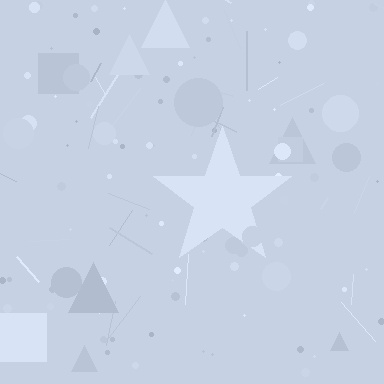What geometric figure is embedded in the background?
A star is embedded in the background.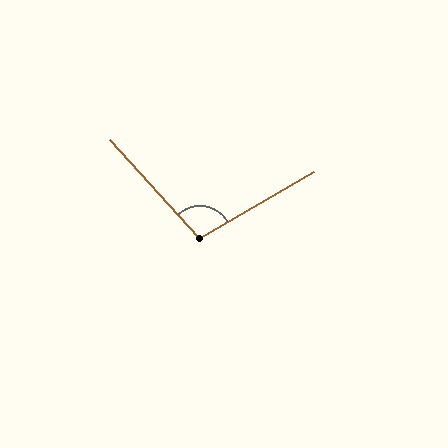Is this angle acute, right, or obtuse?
It is obtuse.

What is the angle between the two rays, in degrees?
Approximately 102 degrees.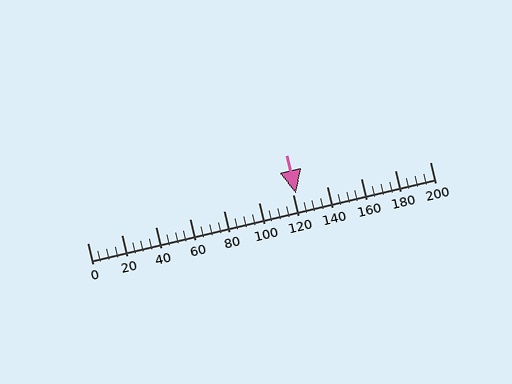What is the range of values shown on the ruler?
The ruler shows values from 0 to 200.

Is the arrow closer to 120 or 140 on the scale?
The arrow is closer to 120.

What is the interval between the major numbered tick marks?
The major tick marks are spaced 20 units apart.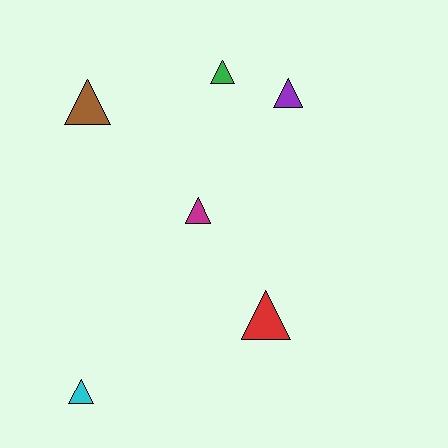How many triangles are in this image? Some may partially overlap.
There are 6 triangles.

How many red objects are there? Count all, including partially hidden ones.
There is 1 red object.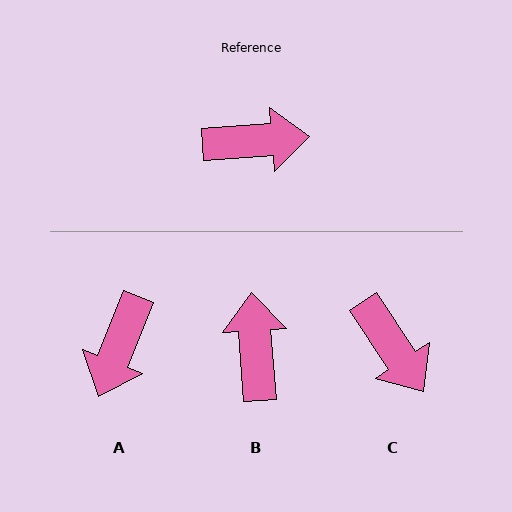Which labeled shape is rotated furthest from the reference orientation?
A, about 116 degrees away.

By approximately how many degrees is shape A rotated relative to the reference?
Approximately 116 degrees clockwise.